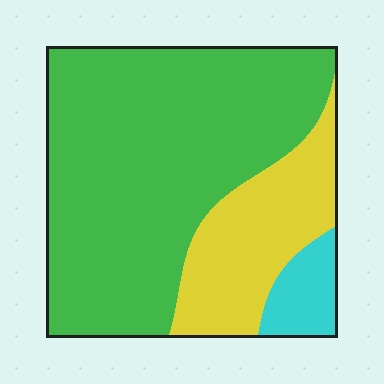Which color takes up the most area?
Green, at roughly 70%.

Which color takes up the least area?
Cyan, at roughly 5%.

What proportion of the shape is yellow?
Yellow takes up about one quarter (1/4) of the shape.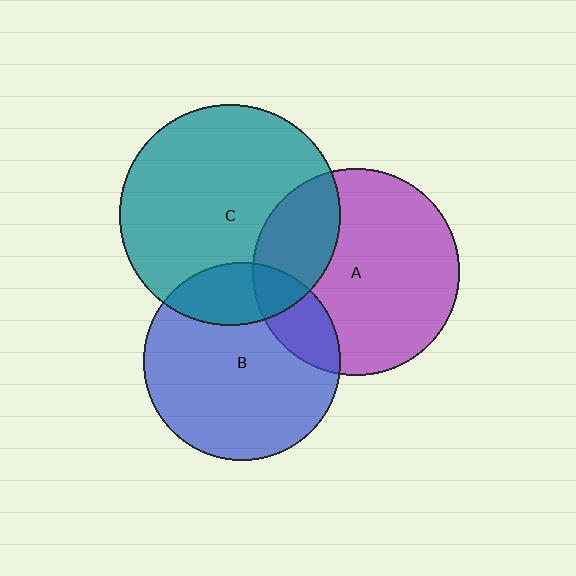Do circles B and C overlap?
Yes.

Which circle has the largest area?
Circle C (teal).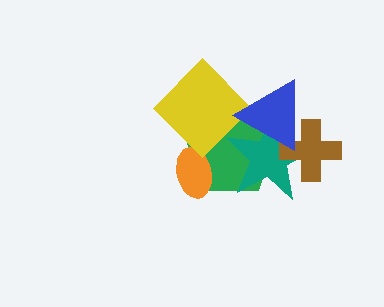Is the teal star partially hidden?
Yes, it is partially covered by another shape.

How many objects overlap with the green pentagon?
4 objects overlap with the green pentagon.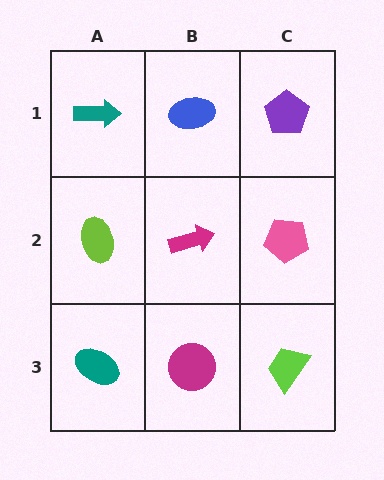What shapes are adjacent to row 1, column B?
A magenta arrow (row 2, column B), a teal arrow (row 1, column A), a purple pentagon (row 1, column C).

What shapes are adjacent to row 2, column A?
A teal arrow (row 1, column A), a teal ellipse (row 3, column A), a magenta arrow (row 2, column B).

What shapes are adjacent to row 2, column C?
A purple pentagon (row 1, column C), a lime trapezoid (row 3, column C), a magenta arrow (row 2, column B).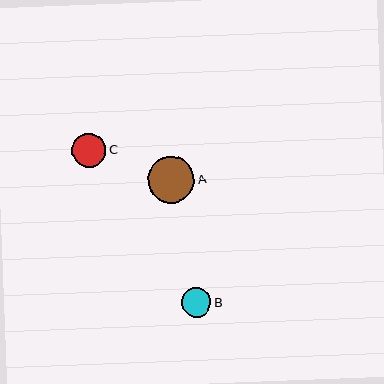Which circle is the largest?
Circle A is the largest with a size of approximately 46 pixels.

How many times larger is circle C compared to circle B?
Circle C is approximately 1.1 times the size of circle B.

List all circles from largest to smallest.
From largest to smallest: A, C, B.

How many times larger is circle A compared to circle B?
Circle A is approximately 1.6 times the size of circle B.